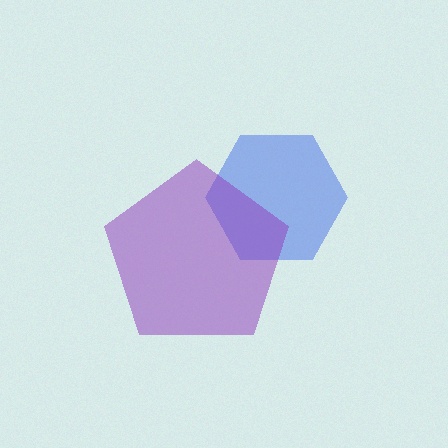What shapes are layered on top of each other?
The layered shapes are: a blue hexagon, a purple pentagon.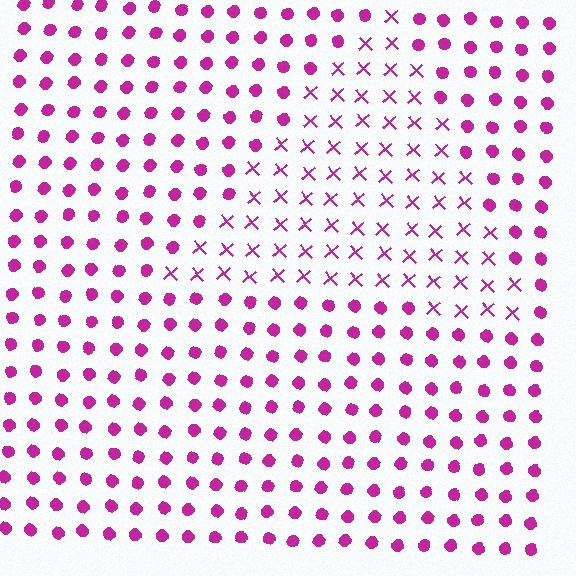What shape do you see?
I see a triangle.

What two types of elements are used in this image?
The image uses X marks inside the triangle region and circles outside it.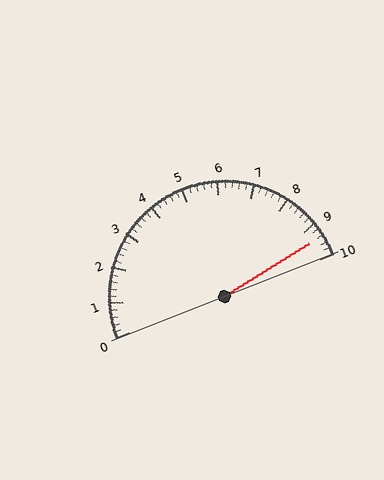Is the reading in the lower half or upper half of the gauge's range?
The reading is in the upper half of the range (0 to 10).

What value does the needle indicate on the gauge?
The needle indicates approximately 9.4.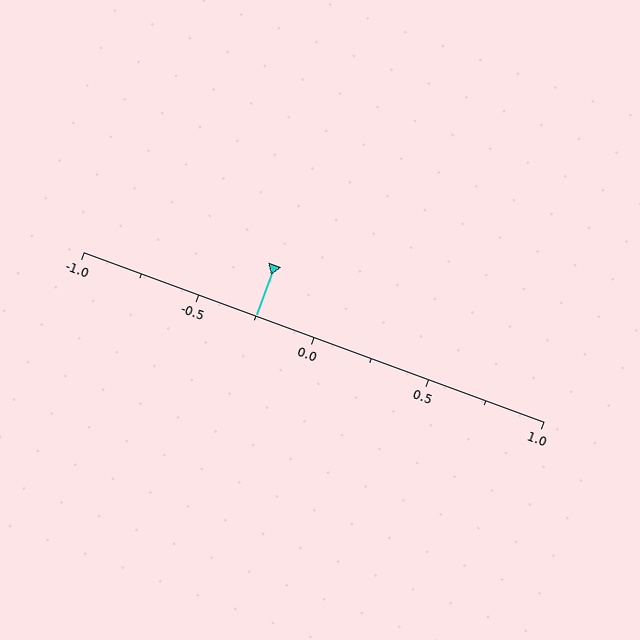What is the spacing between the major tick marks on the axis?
The major ticks are spaced 0.5 apart.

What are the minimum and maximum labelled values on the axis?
The axis runs from -1.0 to 1.0.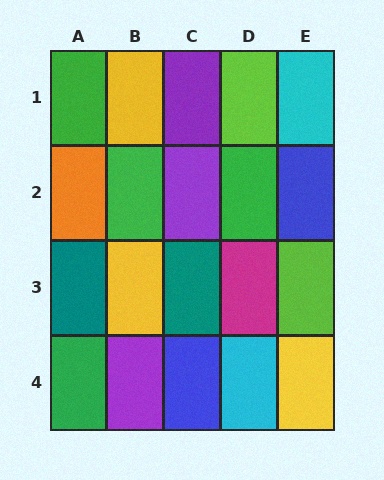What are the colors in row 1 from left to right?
Green, yellow, purple, lime, cyan.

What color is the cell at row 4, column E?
Yellow.